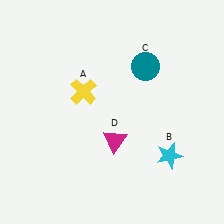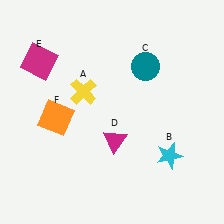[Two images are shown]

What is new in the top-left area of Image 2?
A magenta square (E) was added in the top-left area of Image 2.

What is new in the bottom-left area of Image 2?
An orange square (F) was added in the bottom-left area of Image 2.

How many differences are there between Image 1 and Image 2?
There are 2 differences between the two images.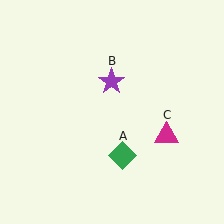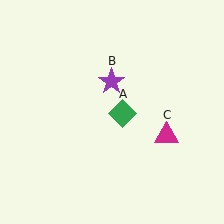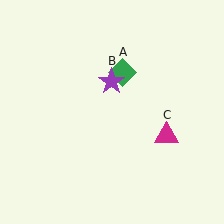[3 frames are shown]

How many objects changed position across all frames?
1 object changed position: green diamond (object A).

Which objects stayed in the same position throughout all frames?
Purple star (object B) and magenta triangle (object C) remained stationary.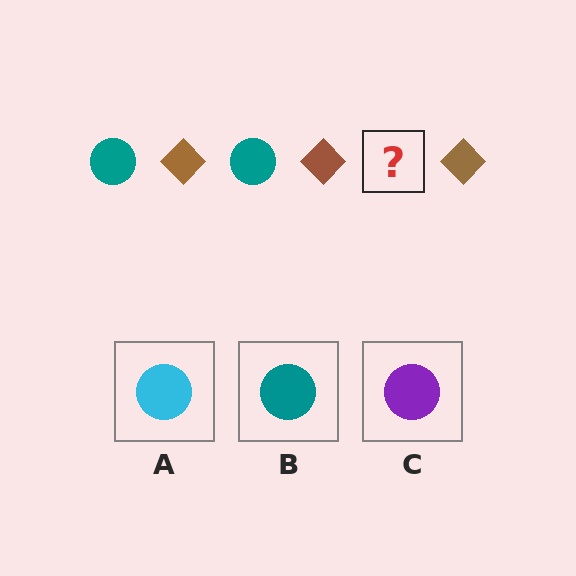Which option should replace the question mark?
Option B.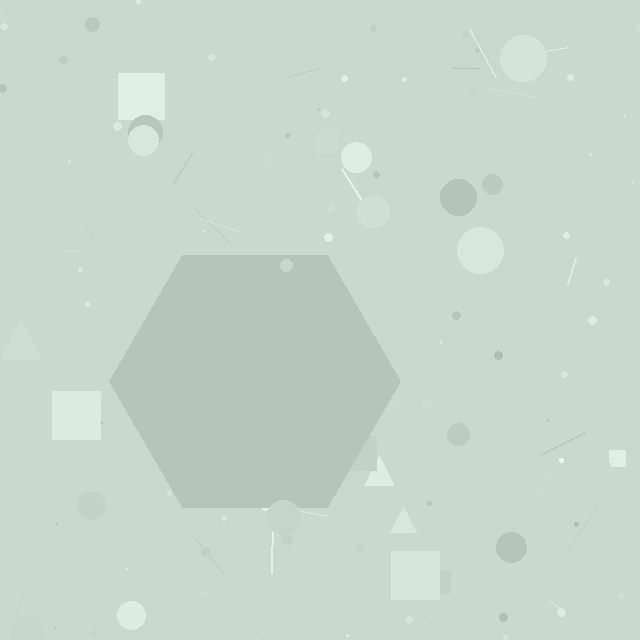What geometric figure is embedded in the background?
A hexagon is embedded in the background.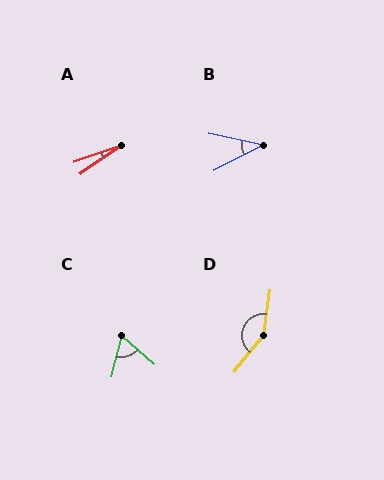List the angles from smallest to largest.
A (15°), B (39°), C (62°), D (149°).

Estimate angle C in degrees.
Approximately 62 degrees.